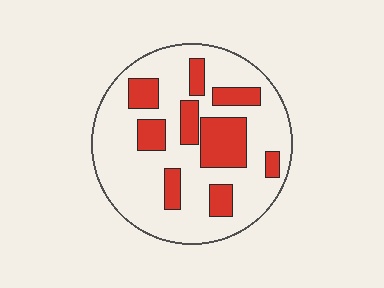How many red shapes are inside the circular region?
9.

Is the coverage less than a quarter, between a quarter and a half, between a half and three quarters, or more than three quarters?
Between a quarter and a half.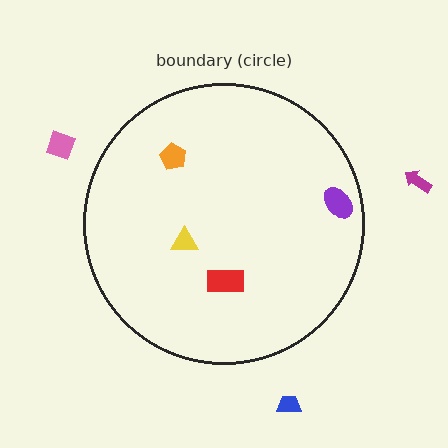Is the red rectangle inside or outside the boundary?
Inside.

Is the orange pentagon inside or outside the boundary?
Inside.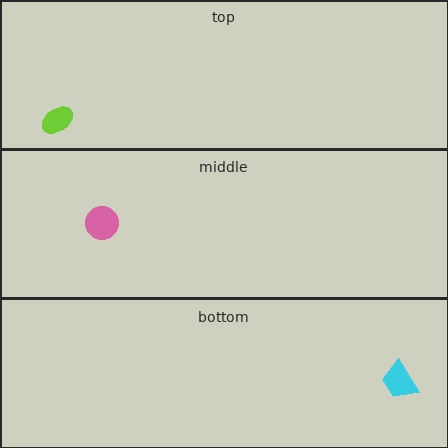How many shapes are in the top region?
1.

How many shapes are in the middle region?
1.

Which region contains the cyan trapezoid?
The bottom region.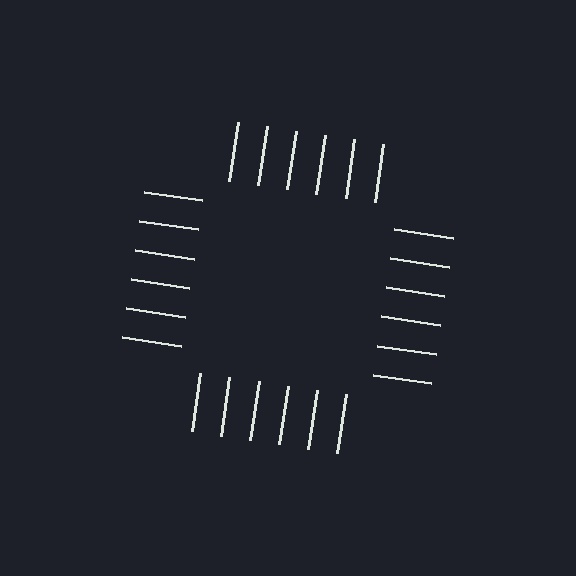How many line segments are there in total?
24 — 6 along each of the 4 edges.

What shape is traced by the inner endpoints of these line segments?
An illusory square — the line segments terminate on its edges but no continuous stroke is drawn.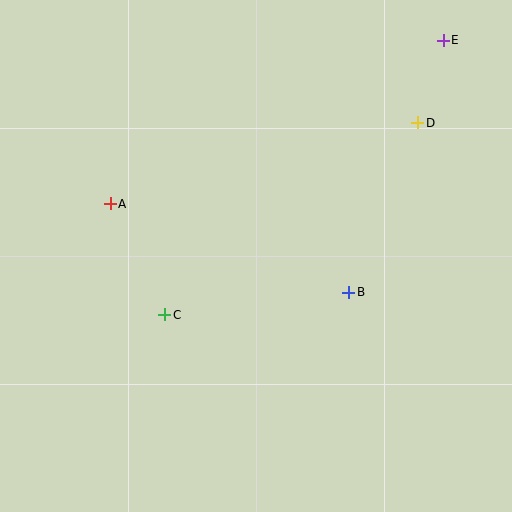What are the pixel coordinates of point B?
Point B is at (349, 292).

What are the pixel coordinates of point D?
Point D is at (418, 123).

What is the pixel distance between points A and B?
The distance between A and B is 254 pixels.